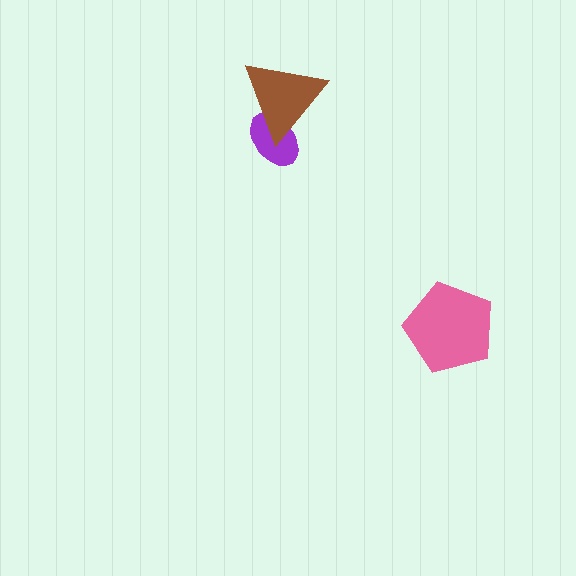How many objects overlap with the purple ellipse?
1 object overlaps with the purple ellipse.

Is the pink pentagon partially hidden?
No, no other shape covers it.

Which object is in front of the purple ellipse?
The brown triangle is in front of the purple ellipse.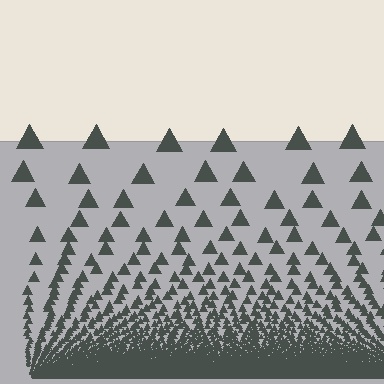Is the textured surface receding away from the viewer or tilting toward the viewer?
The surface appears to tilt toward the viewer. Texture elements get larger and sparser toward the top.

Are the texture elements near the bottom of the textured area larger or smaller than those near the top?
Smaller. The gradient is inverted — elements near the bottom are smaller and denser.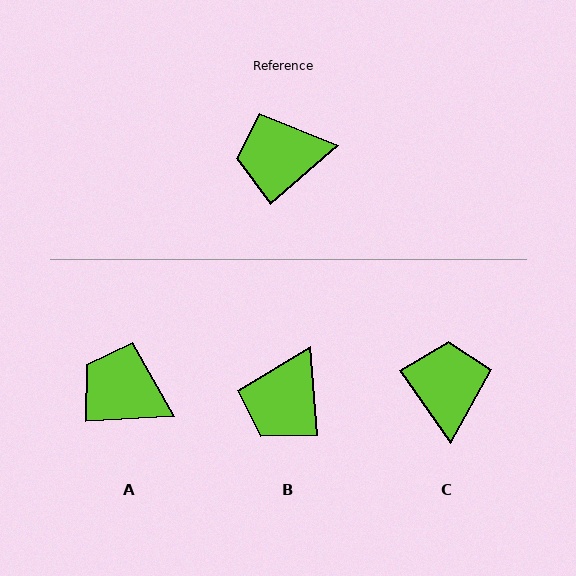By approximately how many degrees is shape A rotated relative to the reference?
Approximately 38 degrees clockwise.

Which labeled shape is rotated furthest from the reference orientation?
C, about 96 degrees away.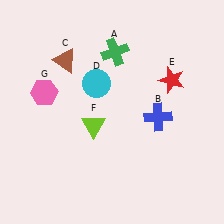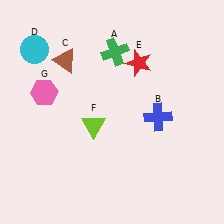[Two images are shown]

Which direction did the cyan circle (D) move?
The cyan circle (D) moved left.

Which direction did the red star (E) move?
The red star (E) moved left.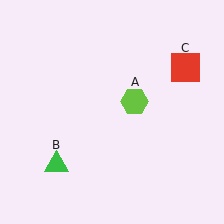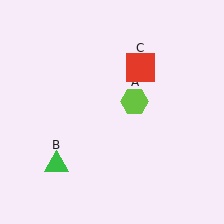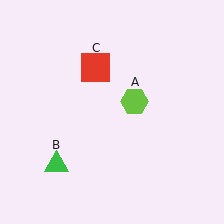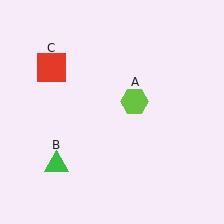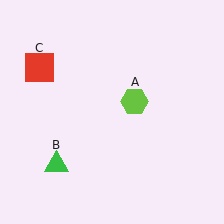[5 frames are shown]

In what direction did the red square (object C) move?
The red square (object C) moved left.